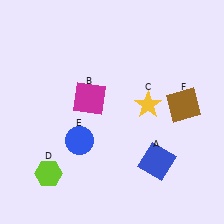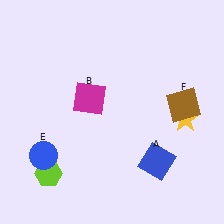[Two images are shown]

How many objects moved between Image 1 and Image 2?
2 objects moved between the two images.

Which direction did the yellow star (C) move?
The yellow star (C) moved right.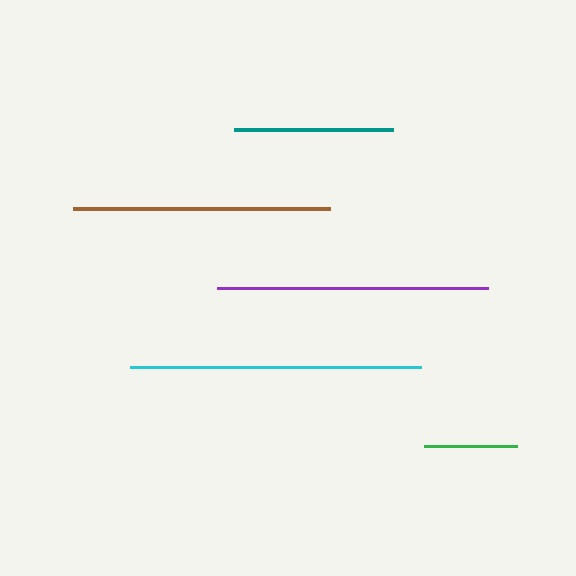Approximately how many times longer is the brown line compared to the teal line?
The brown line is approximately 1.6 times the length of the teal line.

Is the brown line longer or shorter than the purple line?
The purple line is longer than the brown line.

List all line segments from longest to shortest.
From longest to shortest: cyan, purple, brown, teal, green.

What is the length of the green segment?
The green segment is approximately 93 pixels long.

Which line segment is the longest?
The cyan line is the longest at approximately 291 pixels.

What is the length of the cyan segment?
The cyan segment is approximately 291 pixels long.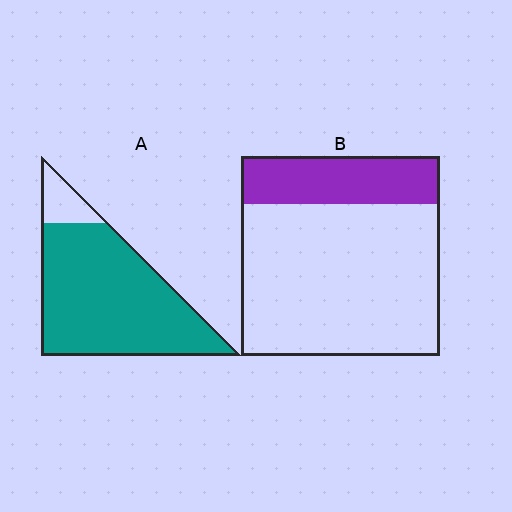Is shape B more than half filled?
No.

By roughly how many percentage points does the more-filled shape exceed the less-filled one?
By roughly 65 percentage points (A over B).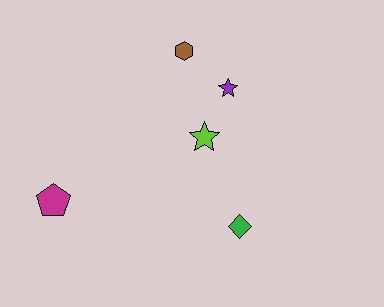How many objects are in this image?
There are 5 objects.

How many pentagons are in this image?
There is 1 pentagon.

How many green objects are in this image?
There is 1 green object.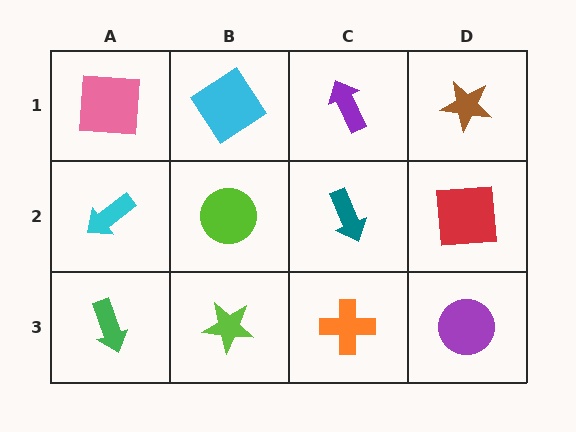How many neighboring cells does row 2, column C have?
4.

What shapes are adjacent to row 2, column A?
A pink square (row 1, column A), a green arrow (row 3, column A), a lime circle (row 2, column B).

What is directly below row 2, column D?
A purple circle.